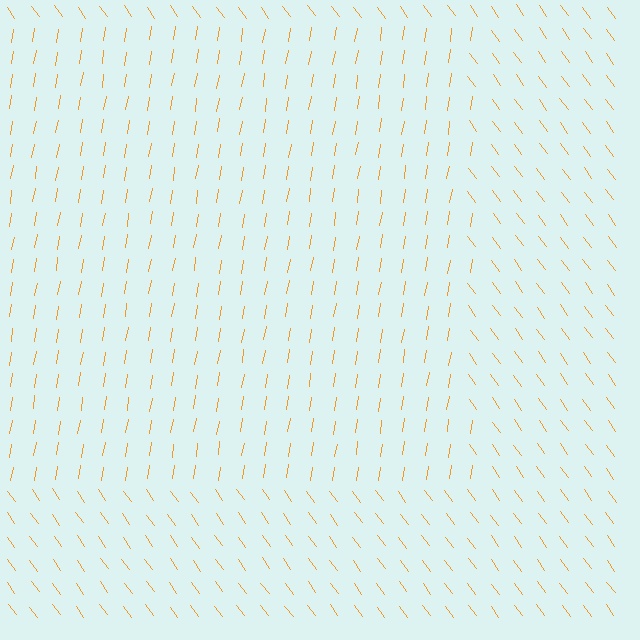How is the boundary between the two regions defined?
The boundary is defined purely by a change in line orientation (approximately 45 degrees difference). All lines are the same color and thickness.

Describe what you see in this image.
The image is filled with small orange line segments. A rectangle region in the image has lines oriented differently from the surrounding lines, creating a visible texture boundary.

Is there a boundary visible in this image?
Yes, there is a texture boundary formed by a change in line orientation.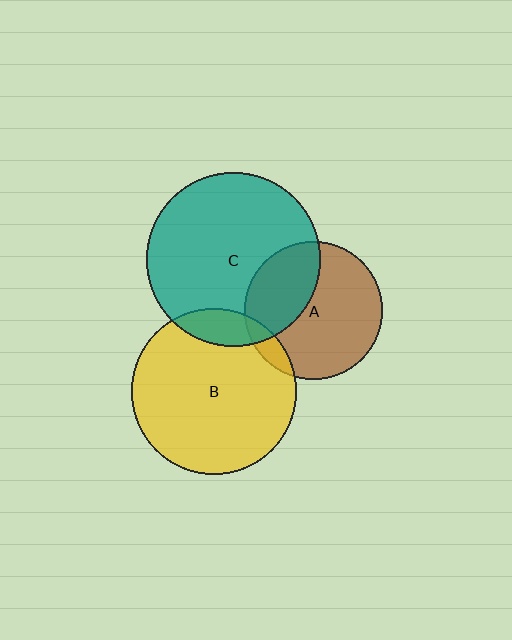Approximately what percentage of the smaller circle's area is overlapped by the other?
Approximately 10%.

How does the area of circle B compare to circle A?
Approximately 1.4 times.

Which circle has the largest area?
Circle C (teal).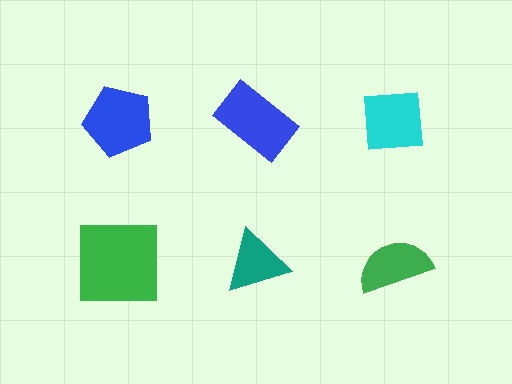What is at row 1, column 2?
A blue rectangle.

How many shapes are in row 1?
3 shapes.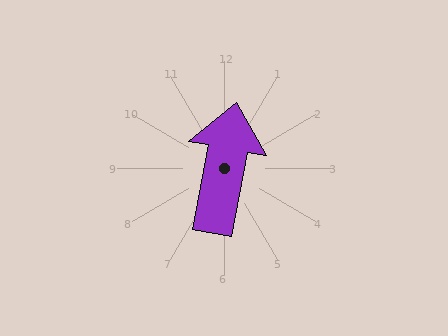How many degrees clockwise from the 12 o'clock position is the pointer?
Approximately 10 degrees.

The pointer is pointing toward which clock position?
Roughly 12 o'clock.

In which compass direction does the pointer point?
North.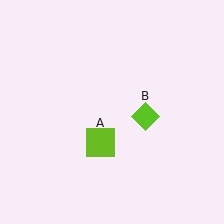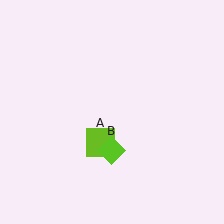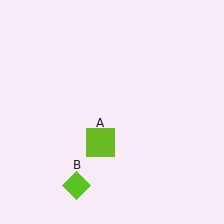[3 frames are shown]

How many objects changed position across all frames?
1 object changed position: lime diamond (object B).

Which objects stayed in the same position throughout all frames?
Lime square (object A) remained stationary.